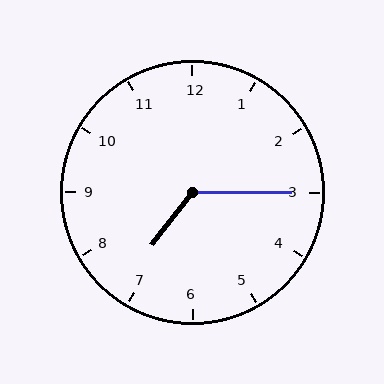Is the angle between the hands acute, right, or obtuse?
It is obtuse.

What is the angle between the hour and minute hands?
Approximately 128 degrees.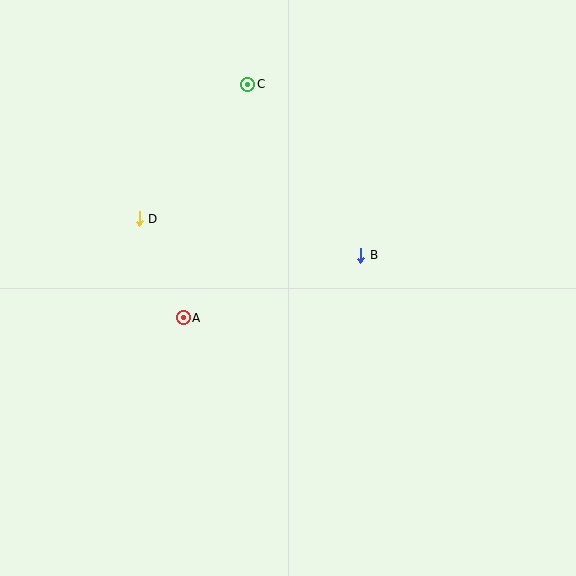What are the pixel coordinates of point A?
Point A is at (183, 318).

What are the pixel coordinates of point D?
Point D is at (139, 219).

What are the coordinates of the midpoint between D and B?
The midpoint between D and B is at (250, 237).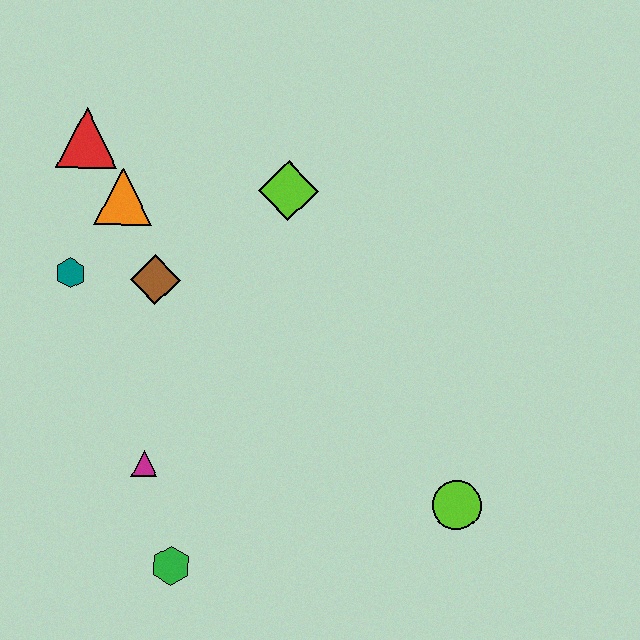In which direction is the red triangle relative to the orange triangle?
The red triangle is above the orange triangle.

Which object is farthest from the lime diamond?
The green hexagon is farthest from the lime diamond.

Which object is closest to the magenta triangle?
The green hexagon is closest to the magenta triangle.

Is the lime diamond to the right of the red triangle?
Yes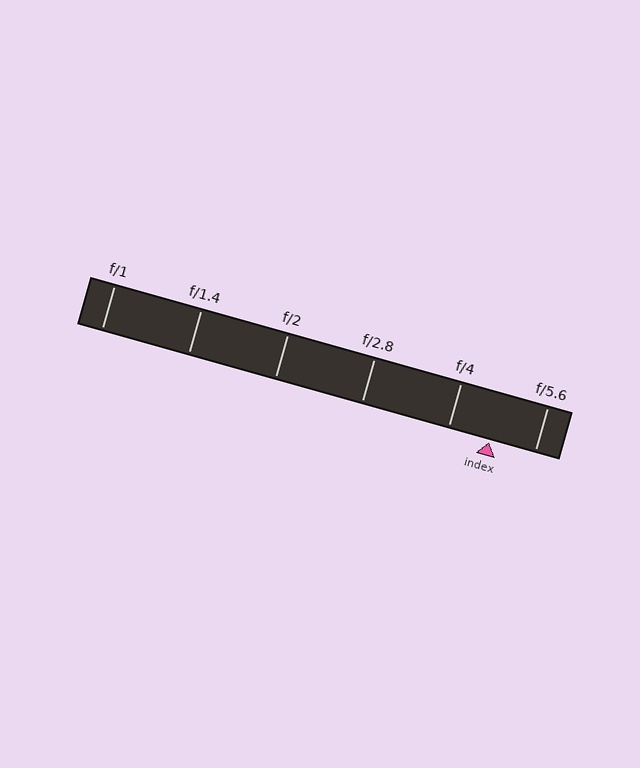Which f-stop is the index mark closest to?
The index mark is closest to f/4.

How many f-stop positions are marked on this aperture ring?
There are 6 f-stop positions marked.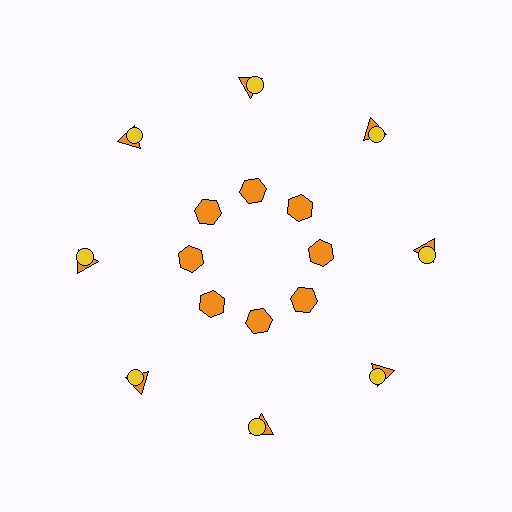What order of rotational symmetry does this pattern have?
This pattern has 8-fold rotational symmetry.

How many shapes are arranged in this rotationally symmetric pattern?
There are 24 shapes, arranged in 8 groups of 3.